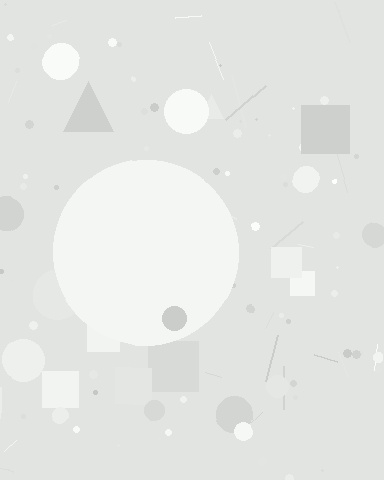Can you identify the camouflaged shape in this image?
The camouflaged shape is a circle.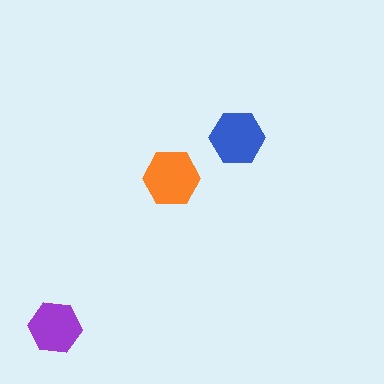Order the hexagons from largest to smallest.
the orange one, the blue one, the purple one.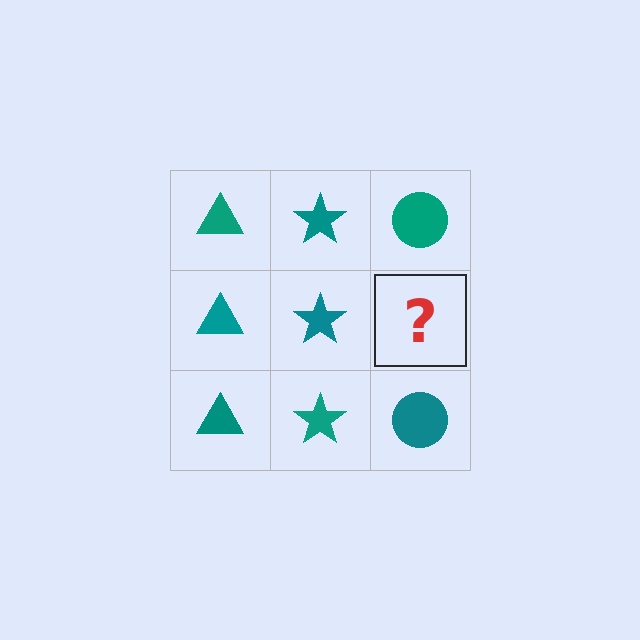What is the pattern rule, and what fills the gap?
The rule is that each column has a consistent shape. The gap should be filled with a teal circle.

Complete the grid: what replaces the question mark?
The question mark should be replaced with a teal circle.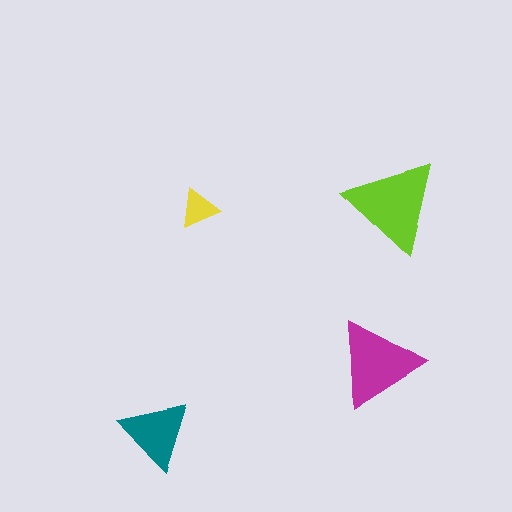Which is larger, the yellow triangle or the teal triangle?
The teal one.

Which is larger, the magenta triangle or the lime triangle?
The lime one.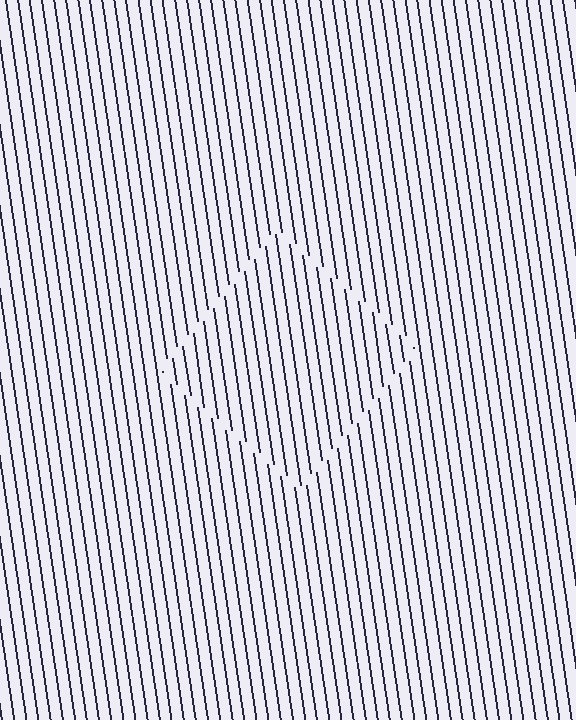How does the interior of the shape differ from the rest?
The interior of the shape contains the same grating, shifted by half a period — the contour is defined by the phase discontinuity where line-ends from the inner and outer gratings abut.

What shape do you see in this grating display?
An illusory square. The interior of the shape contains the same grating, shifted by half a period — the contour is defined by the phase discontinuity where line-ends from the inner and outer gratings abut.